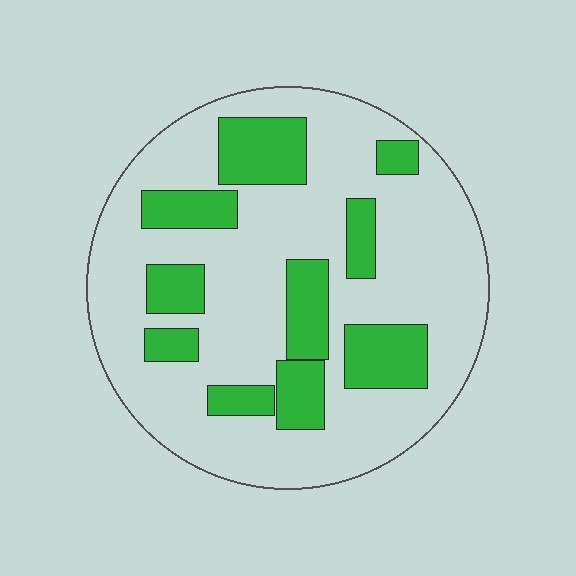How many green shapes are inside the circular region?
10.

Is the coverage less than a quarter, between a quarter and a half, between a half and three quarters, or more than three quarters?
Between a quarter and a half.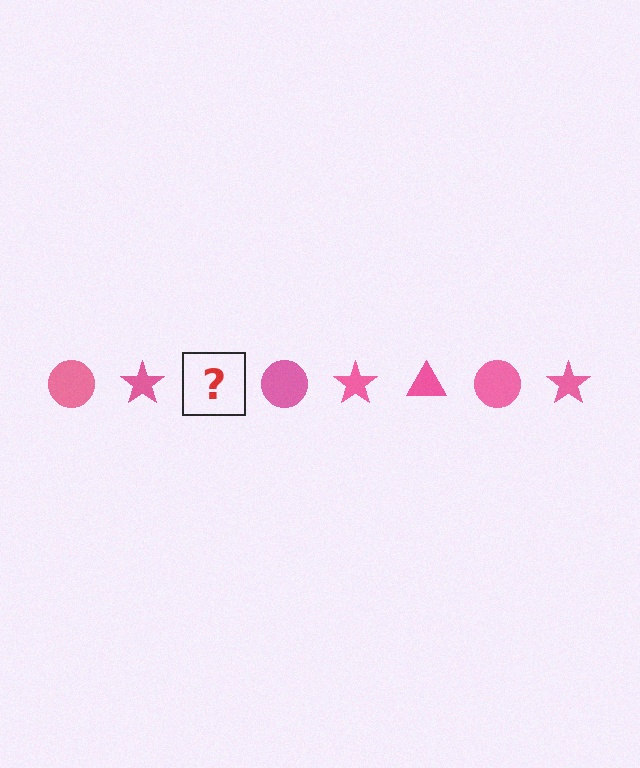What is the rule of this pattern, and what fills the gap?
The rule is that the pattern cycles through circle, star, triangle shapes in pink. The gap should be filled with a pink triangle.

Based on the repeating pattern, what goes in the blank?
The blank should be a pink triangle.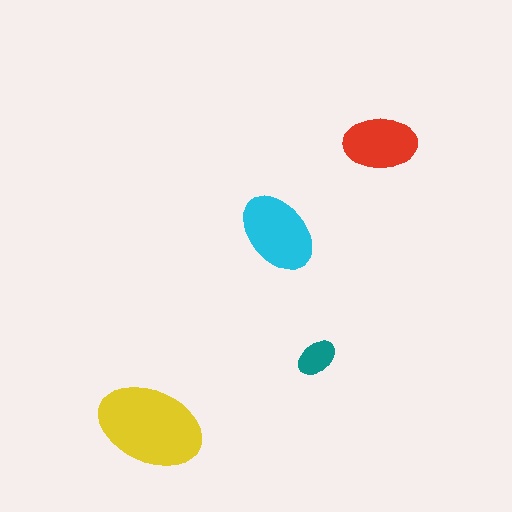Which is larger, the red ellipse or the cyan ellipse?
The cyan one.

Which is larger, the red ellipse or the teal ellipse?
The red one.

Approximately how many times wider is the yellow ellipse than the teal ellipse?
About 2.5 times wider.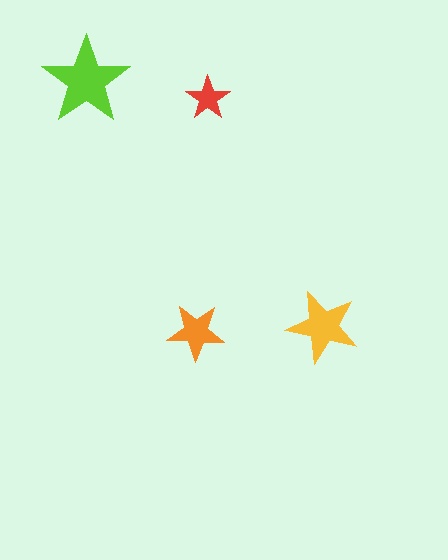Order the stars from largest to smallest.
the lime one, the yellow one, the orange one, the red one.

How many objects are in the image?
There are 4 objects in the image.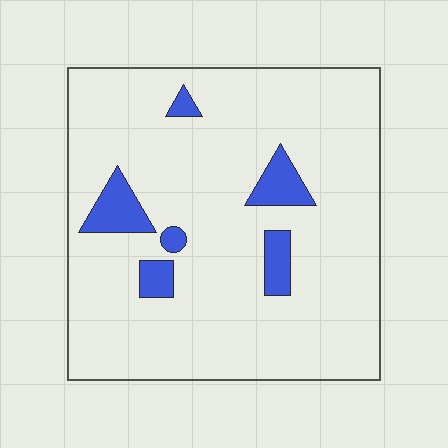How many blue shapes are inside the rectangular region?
6.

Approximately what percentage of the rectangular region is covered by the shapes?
Approximately 10%.